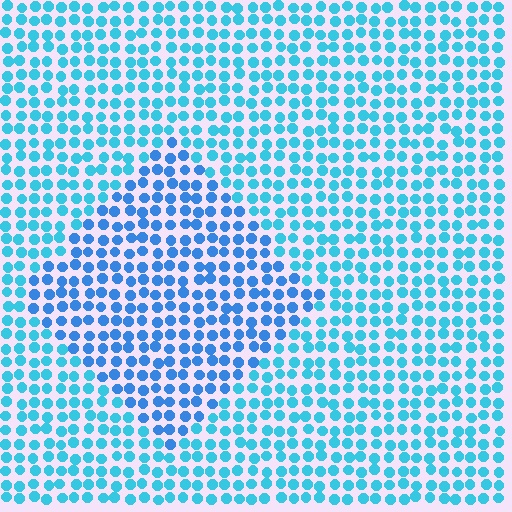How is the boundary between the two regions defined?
The boundary is defined purely by a slight shift in hue (about 23 degrees). Spacing, size, and orientation are identical on both sides.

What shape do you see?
I see a diamond.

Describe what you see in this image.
The image is filled with small cyan elements in a uniform arrangement. A diamond-shaped region is visible where the elements are tinted to a slightly different hue, forming a subtle color boundary.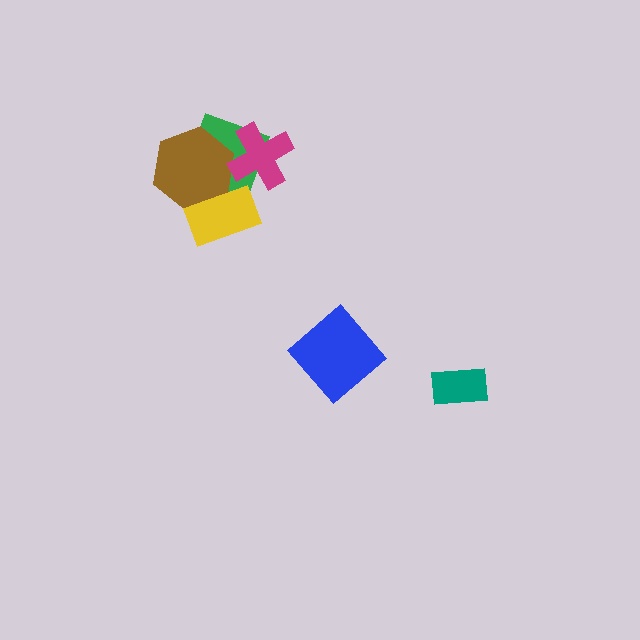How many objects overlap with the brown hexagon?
3 objects overlap with the brown hexagon.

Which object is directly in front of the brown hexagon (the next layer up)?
The magenta cross is directly in front of the brown hexagon.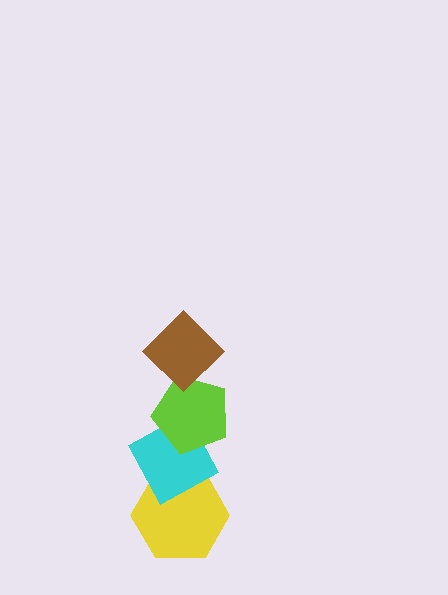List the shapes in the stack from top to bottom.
From top to bottom: the brown diamond, the lime pentagon, the cyan diamond, the yellow hexagon.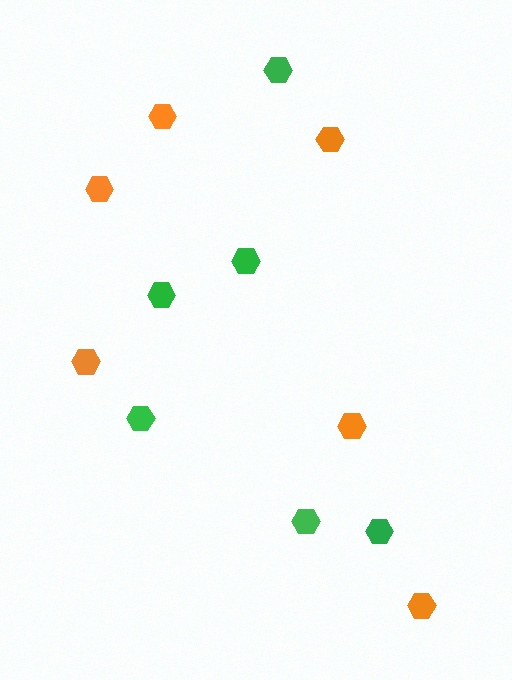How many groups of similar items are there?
There are 2 groups: one group of orange hexagons (6) and one group of green hexagons (6).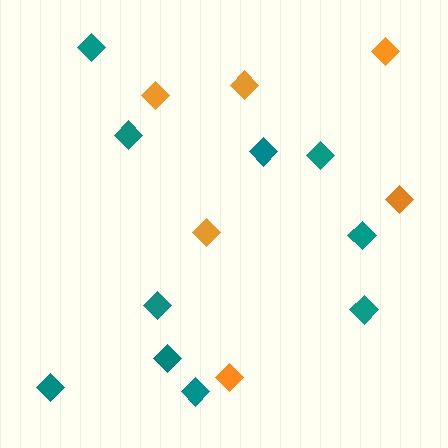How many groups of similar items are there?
There are 2 groups: one group of teal diamonds (10) and one group of orange diamonds (6).